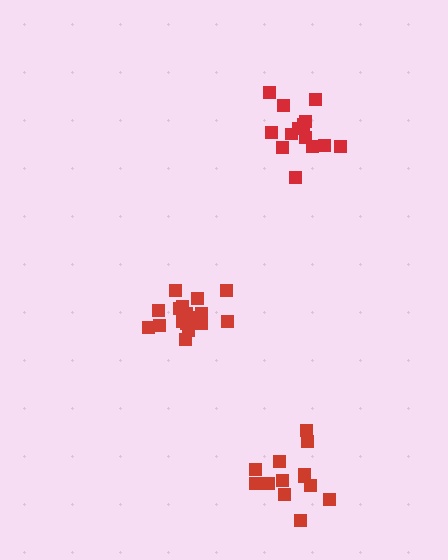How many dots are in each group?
Group 1: 13 dots, Group 2: 19 dots, Group 3: 14 dots (46 total).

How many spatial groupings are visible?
There are 3 spatial groupings.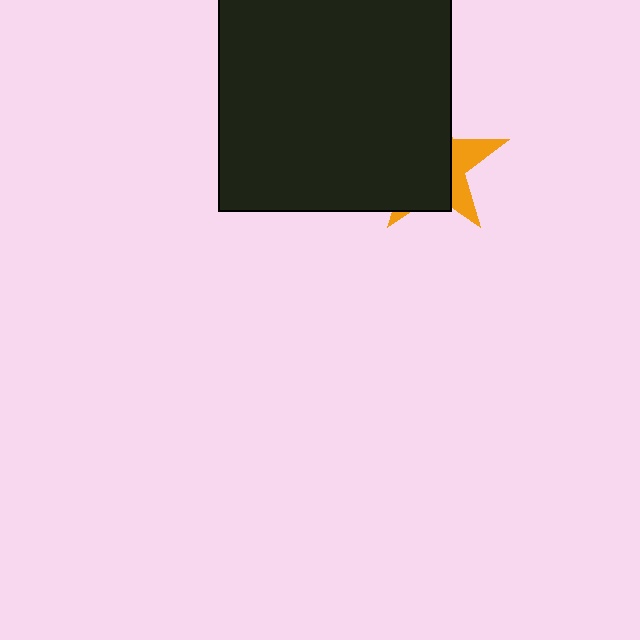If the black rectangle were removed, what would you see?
You would see the complete orange star.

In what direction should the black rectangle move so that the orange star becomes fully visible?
The black rectangle should move left. That is the shortest direction to clear the overlap and leave the orange star fully visible.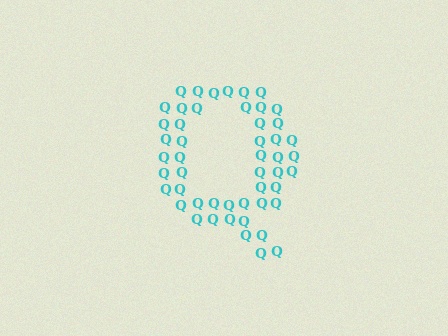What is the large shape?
The large shape is the letter Q.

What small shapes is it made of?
It is made of small letter Q's.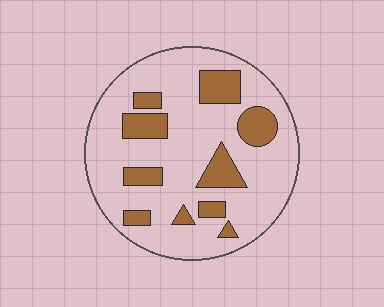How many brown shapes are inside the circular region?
10.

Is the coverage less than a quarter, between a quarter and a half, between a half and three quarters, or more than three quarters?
Less than a quarter.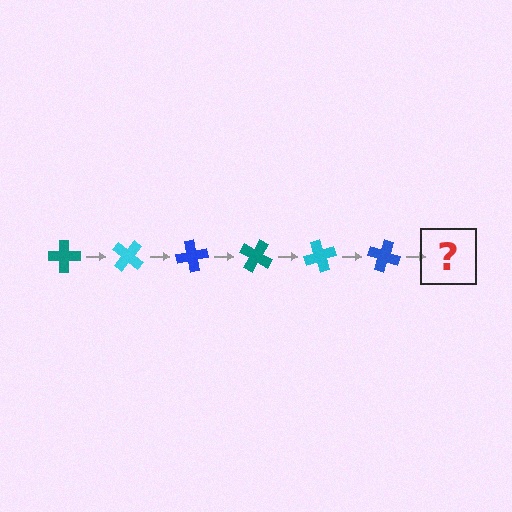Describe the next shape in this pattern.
It should be a teal cross, rotated 240 degrees from the start.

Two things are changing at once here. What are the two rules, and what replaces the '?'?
The two rules are that it rotates 40 degrees each step and the color cycles through teal, cyan, and blue. The '?' should be a teal cross, rotated 240 degrees from the start.